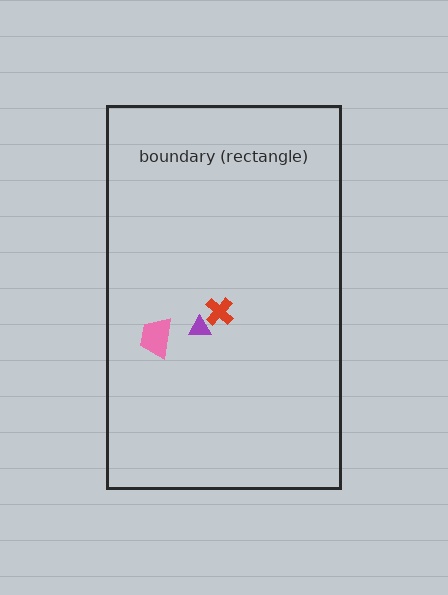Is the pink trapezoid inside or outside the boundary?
Inside.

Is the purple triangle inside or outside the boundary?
Inside.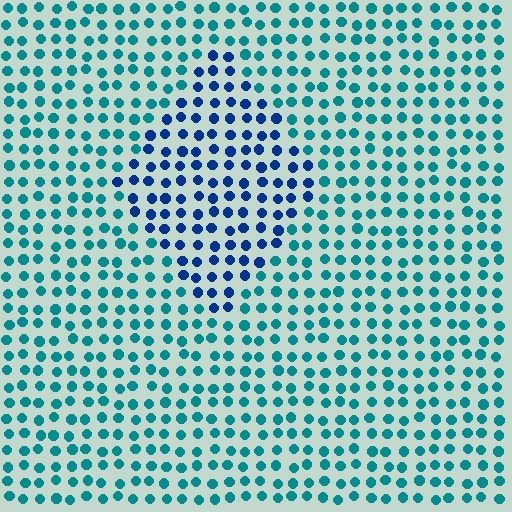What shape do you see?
I see a diamond.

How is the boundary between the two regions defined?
The boundary is defined purely by a slight shift in hue (about 39 degrees). Spacing, size, and orientation are identical on both sides.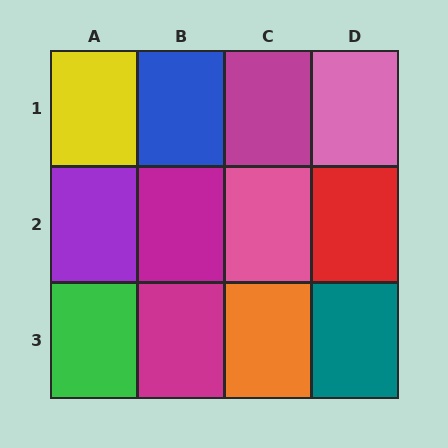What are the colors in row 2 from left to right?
Purple, magenta, pink, red.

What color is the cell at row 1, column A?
Yellow.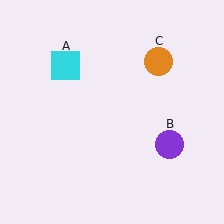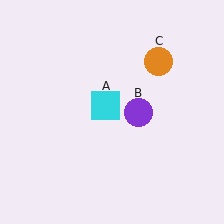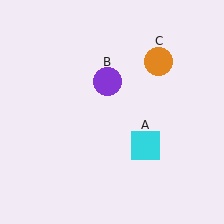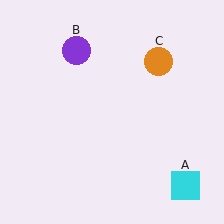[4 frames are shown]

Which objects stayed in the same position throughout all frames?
Orange circle (object C) remained stationary.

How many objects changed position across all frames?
2 objects changed position: cyan square (object A), purple circle (object B).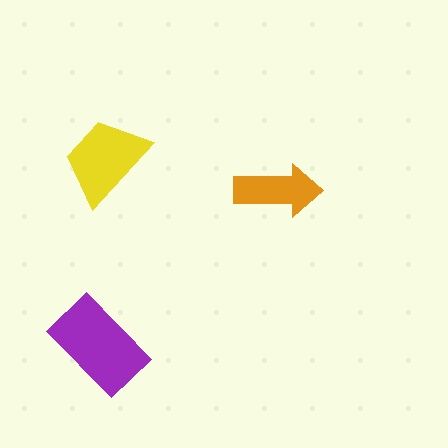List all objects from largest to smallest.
The purple rectangle, the yellow trapezoid, the orange arrow.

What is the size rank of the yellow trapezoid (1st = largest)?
2nd.